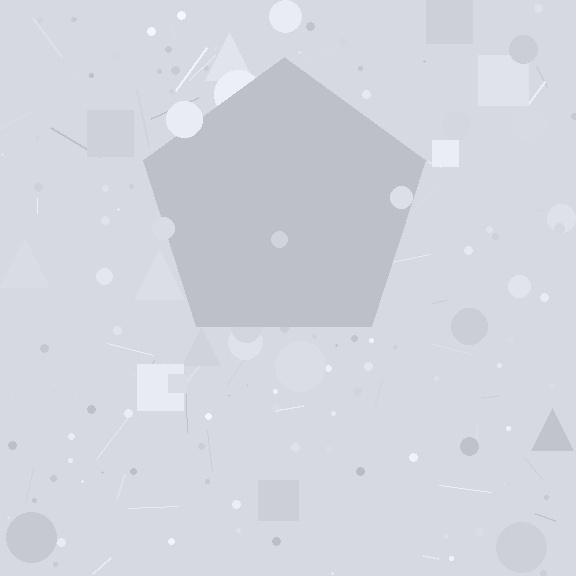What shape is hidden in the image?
A pentagon is hidden in the image.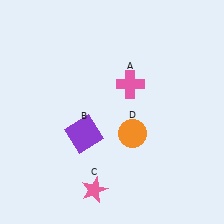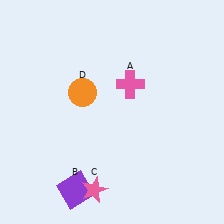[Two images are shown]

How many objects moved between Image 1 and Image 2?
2 objects moved between the two images.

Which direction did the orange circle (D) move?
The orange circle (D) moved left.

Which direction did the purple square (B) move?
The purple square (B) moved down.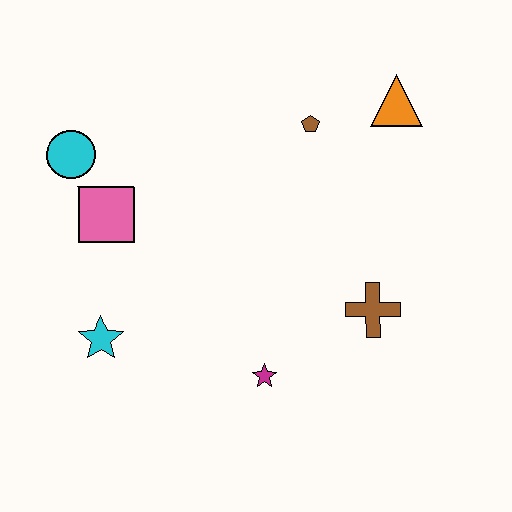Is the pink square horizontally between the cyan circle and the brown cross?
Yes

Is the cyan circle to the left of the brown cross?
Yes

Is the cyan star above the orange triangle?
No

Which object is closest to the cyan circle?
The pink square is closest to the cyan circle.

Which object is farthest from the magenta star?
The orange triangle is farthest from the magenta star.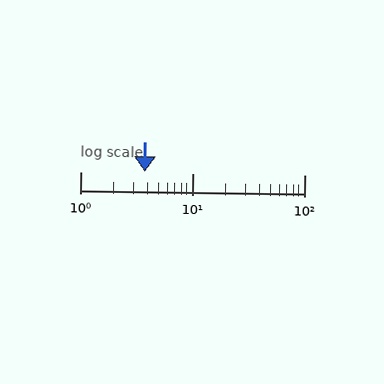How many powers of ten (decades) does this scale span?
The scale spans 2 decades, from 1 to 100.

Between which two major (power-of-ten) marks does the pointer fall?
The pointer is between 1 and 10.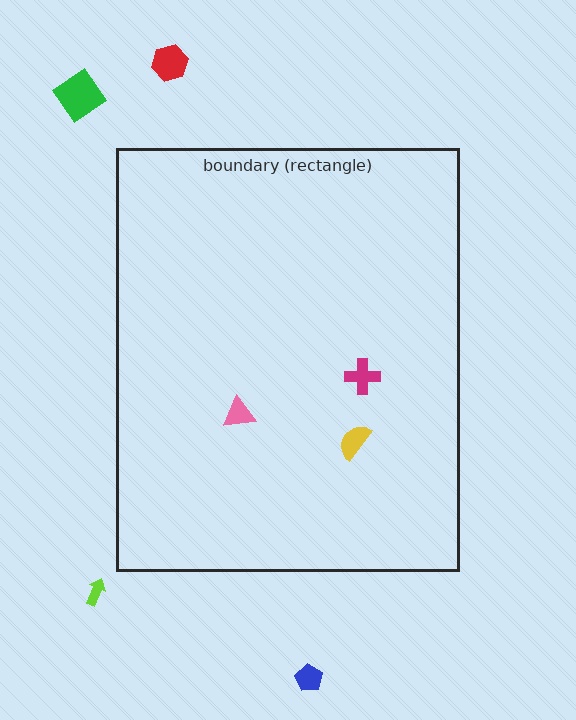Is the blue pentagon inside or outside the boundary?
Outside.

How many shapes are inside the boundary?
3 inside, 4 outside.